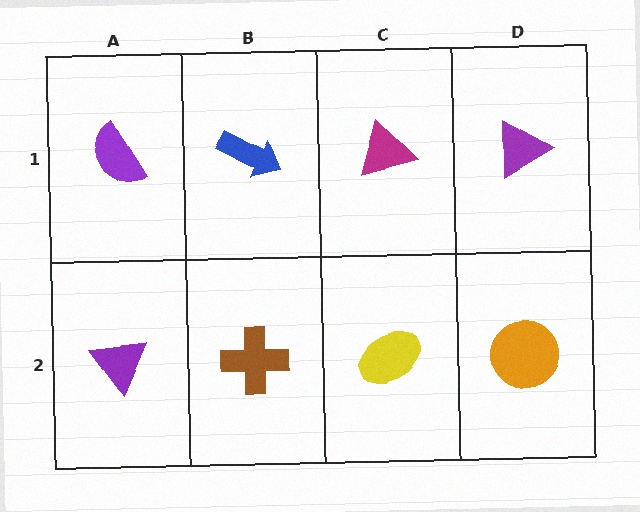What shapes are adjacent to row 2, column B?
A blue arrow (row 1, column B), a purple triangle (row 2, column A), a yellow ellipse (row 2, column C).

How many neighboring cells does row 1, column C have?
3.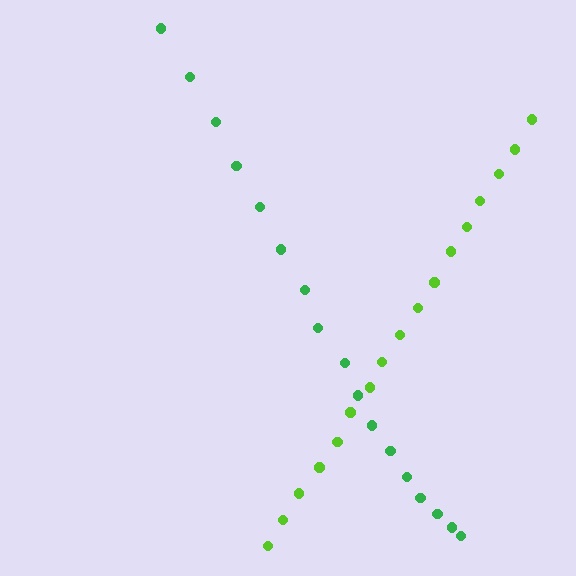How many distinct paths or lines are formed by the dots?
There are 2 distinct paths.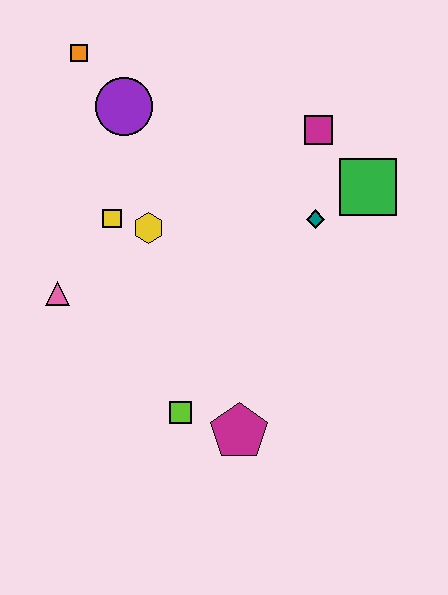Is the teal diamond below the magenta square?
Yes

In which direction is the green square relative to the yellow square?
The green square is to the right of the yellow square.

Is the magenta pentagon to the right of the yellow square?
Yes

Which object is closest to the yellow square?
The yellow hexagon is closest to the yellow square.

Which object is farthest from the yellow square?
The green square is farthest from the yellow square.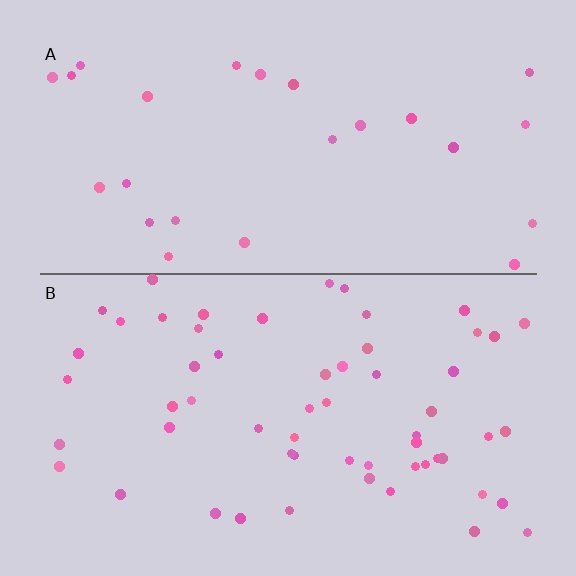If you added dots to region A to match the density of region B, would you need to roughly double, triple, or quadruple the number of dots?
Approximately double.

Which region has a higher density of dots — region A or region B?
B (the bottom).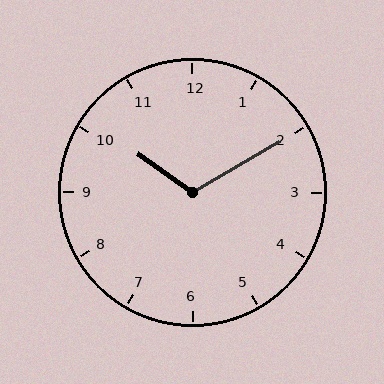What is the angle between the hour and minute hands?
Approximately 115 degrees.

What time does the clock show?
10:10.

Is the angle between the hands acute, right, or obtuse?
It is obtuse.